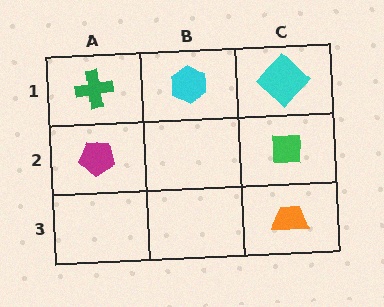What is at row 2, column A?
A magenta pentagon.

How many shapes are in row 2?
2 shapes.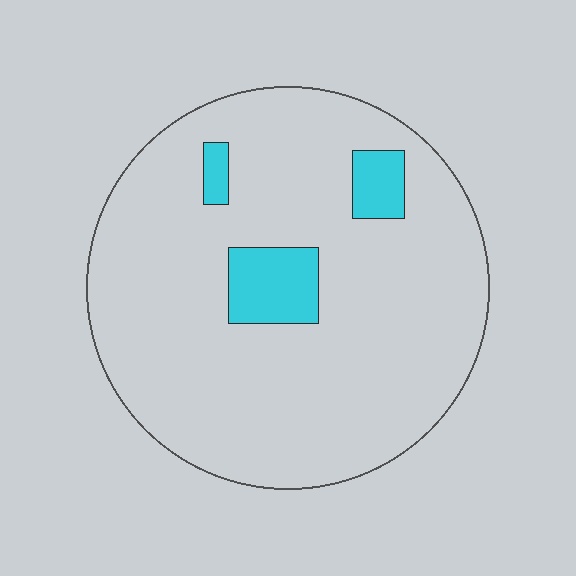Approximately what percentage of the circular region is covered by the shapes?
Approximately 10%.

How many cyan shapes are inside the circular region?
3.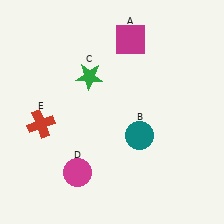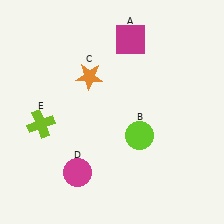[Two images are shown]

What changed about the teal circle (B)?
In Image 1, B is teal. In Image 2, it changed to lime.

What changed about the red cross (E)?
In Image 1, E is red. In Image 2, it changed to lime.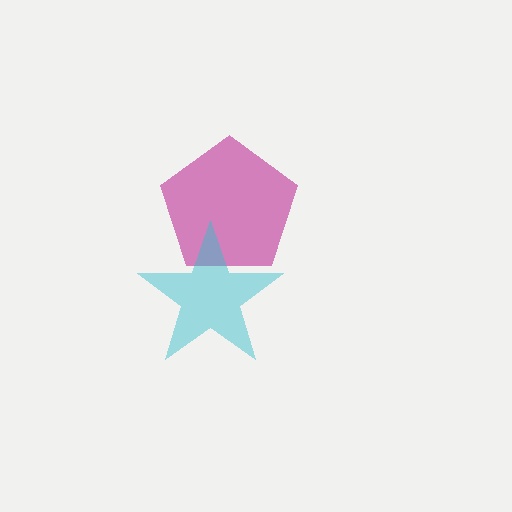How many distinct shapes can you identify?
There are 2 distinct shapes: a magenta pentagon, a cyan star.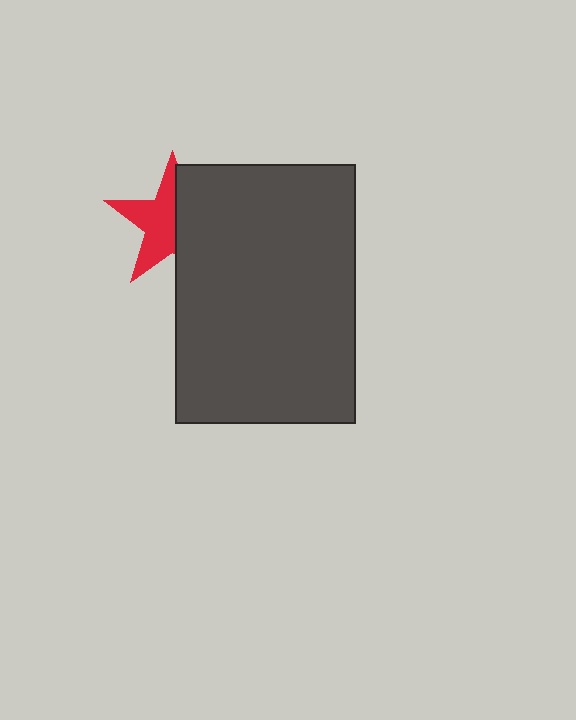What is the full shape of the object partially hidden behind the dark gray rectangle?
The partially hidden object is a red star.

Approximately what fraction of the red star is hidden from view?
Roughly 46% of the red star is hidden behind the dark gray rectangle.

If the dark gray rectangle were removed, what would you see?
You would see the complete red star.